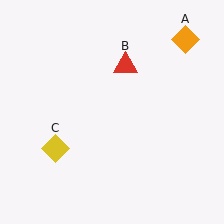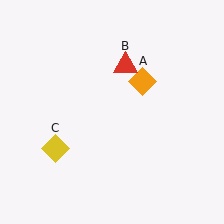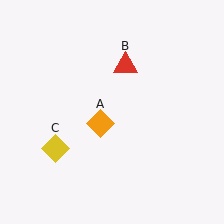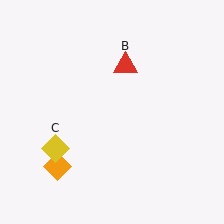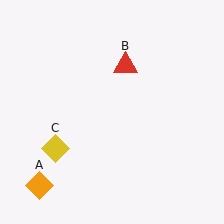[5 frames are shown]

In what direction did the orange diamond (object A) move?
The orange diamond (object A) moved down and to the left.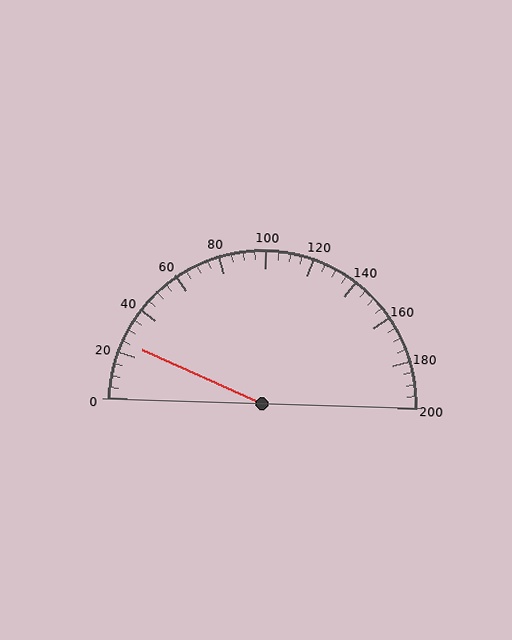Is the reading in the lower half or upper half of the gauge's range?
The reading is in the lower half of the range (0 to 200).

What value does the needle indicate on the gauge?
The needle indicates approximately 25.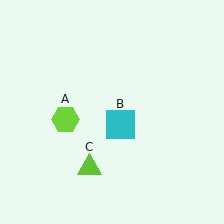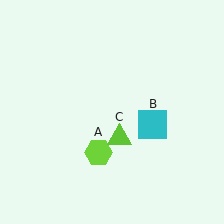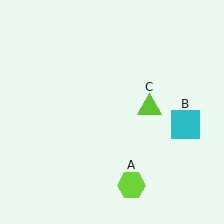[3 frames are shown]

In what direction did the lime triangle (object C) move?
The lime triangle (object C) moved up and to the right.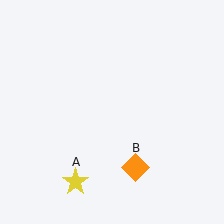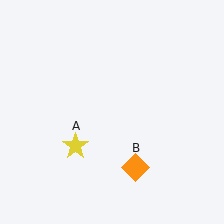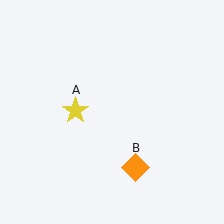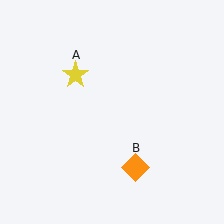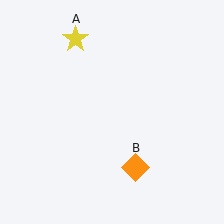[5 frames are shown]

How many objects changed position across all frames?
1 object changed position: yellow star (object A).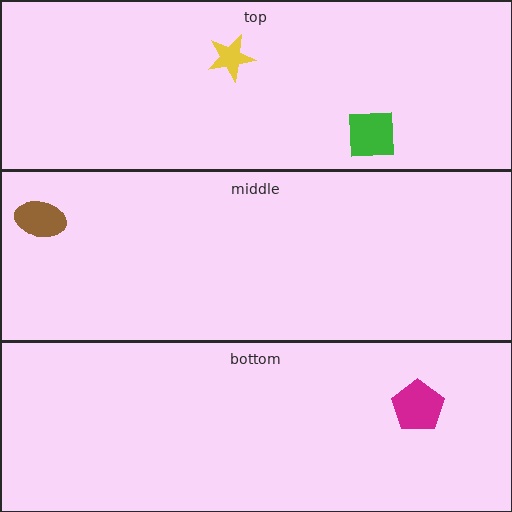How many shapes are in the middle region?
1.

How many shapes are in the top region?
2.